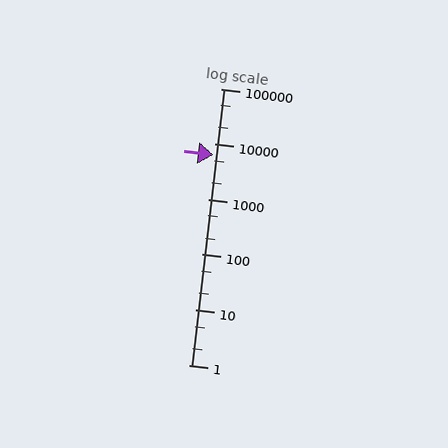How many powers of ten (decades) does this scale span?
The scale spans 5 decades, from 1 to 100000.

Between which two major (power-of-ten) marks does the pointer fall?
The pointer is between 1000 and 10000.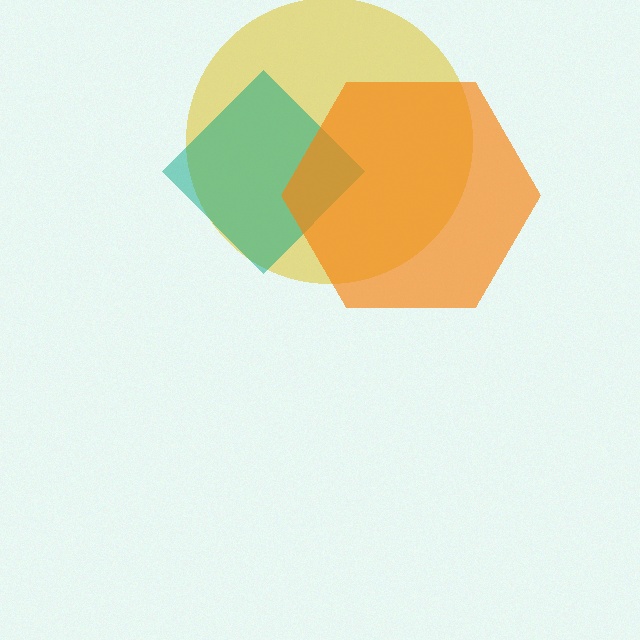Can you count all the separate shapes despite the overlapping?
Yes, there are 3 separate shapes.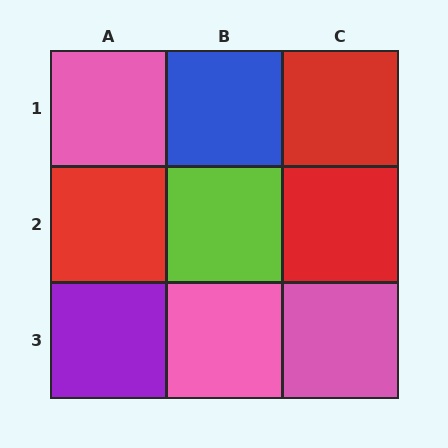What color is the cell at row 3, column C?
Pink.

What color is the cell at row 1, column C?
Red.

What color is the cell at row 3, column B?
Pink.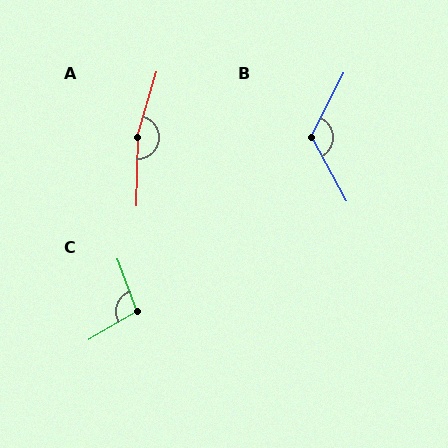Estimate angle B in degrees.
Approximately 124 degrees.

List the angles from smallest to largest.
C (101°), B (124°), A (165°).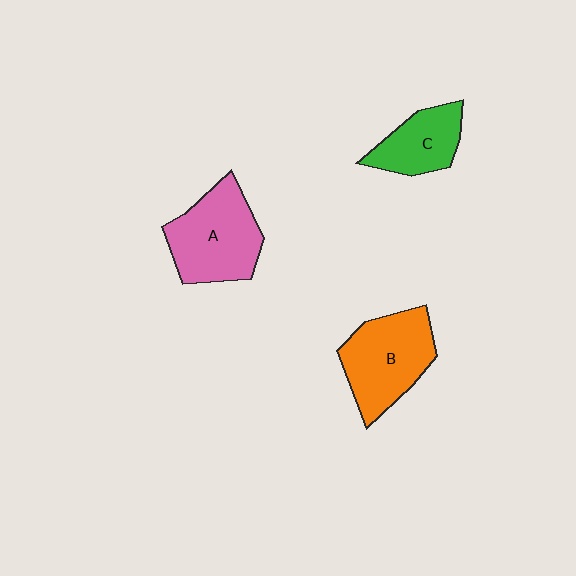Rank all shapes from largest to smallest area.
From largest to smallest: A (pink), B (orange), C (green).